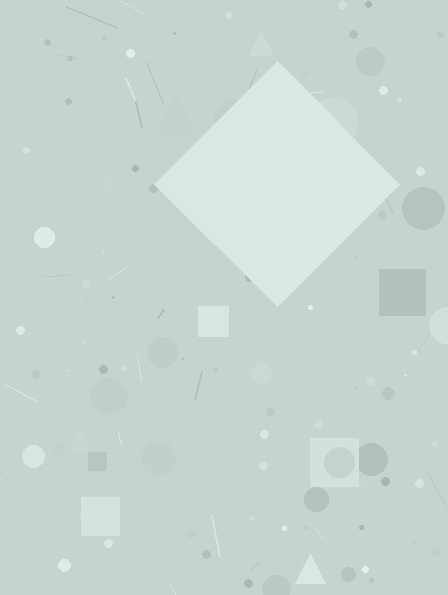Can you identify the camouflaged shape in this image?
The camouflaged shape is a diamond.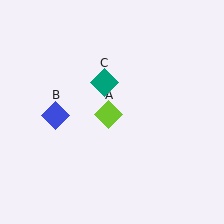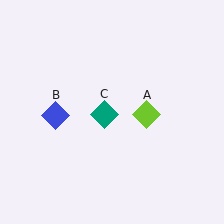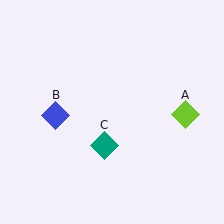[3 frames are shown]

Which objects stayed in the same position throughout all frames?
Blue diamond (object B) remained stationary.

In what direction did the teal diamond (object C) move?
The teal diamond (object C) moved down.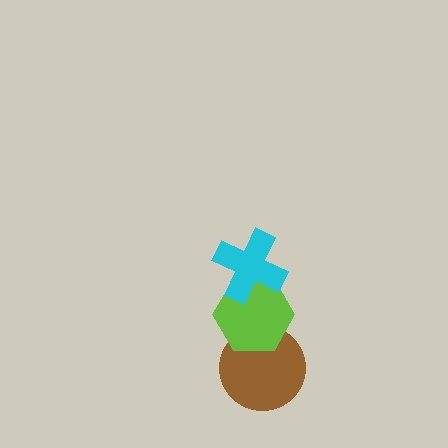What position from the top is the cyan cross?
The cyan cross is 1st from the top.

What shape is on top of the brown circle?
The lime hexagon is on top of the brown circle.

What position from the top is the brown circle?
The brown circle is 3rd from the top.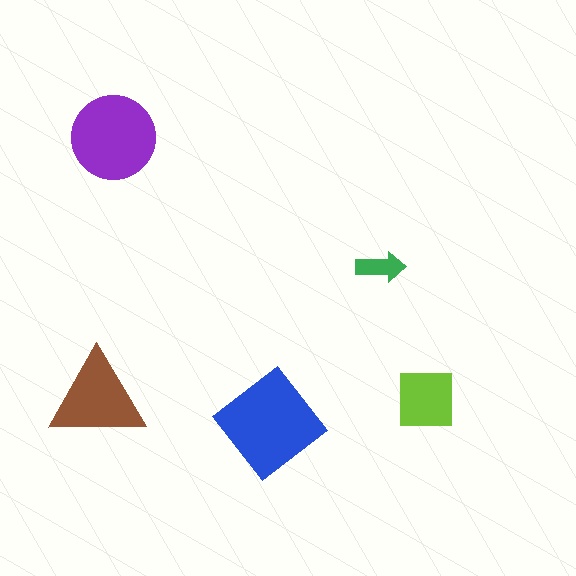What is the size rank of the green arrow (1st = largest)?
5th.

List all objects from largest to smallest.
The blue diamond, the purple circle, the brown triangle, the lime square, the green arrow.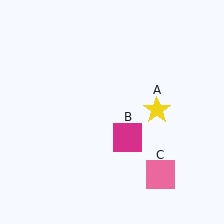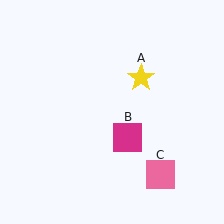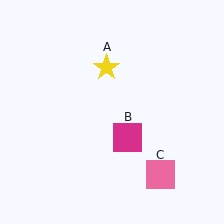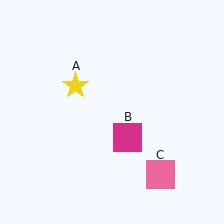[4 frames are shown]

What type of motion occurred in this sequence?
The yellow star (object A) rotated counterclockwise around the center of the scene.